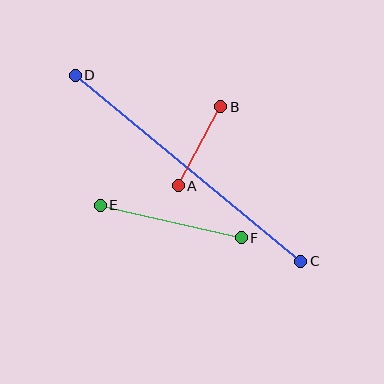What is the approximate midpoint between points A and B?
The midpoint is at approximately (199, 146) pixels.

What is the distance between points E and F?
The distance is approximately 145 pixels.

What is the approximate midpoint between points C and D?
The midpoint is at approximately (188, 168) pixels.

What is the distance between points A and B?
The distance is approximately 90 pixels.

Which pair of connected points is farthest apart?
Points C and D are farthest apart.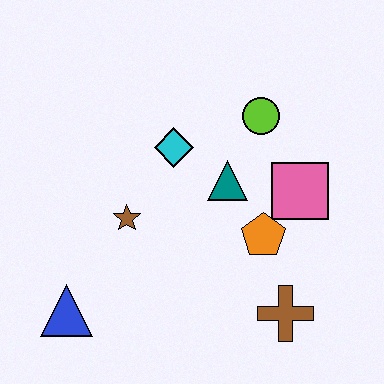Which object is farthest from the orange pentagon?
The blue triangle is farthest from the orange pentagon.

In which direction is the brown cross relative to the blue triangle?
The brown cross is to the right of the blue triangle.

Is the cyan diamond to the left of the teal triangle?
Yes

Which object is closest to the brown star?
The cyan diamond is closest to the brown star.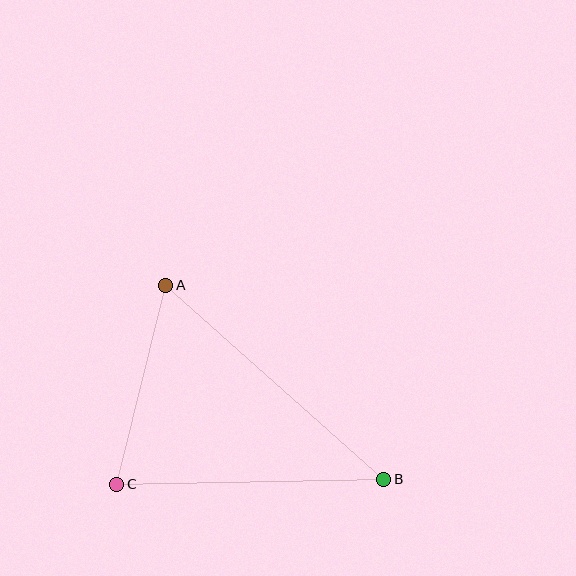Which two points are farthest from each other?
Points A and B are farthest from each other.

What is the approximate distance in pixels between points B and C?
The distance between B and C is approximately 267 pixels.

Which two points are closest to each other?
Points A and C are closest to each other.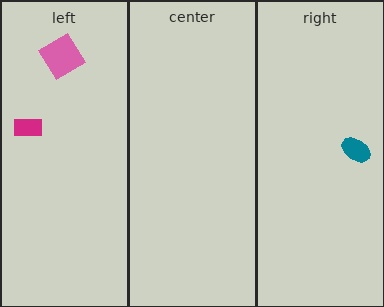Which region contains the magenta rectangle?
The left region.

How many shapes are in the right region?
1.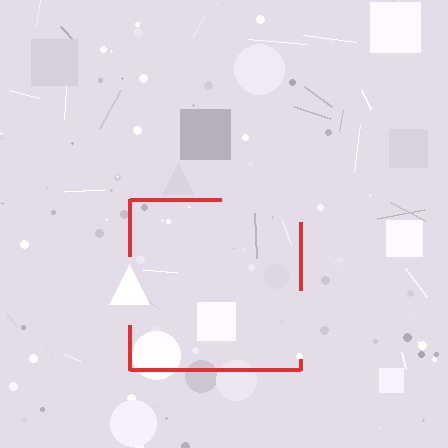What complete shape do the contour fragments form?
The contour fragments form a square.